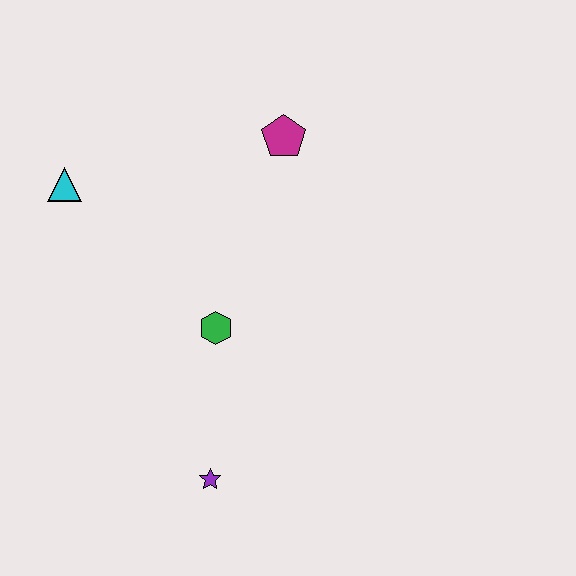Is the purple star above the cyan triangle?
No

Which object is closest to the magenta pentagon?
The green hexagon is closest to the magenta pentagon.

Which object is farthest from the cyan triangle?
The purple star is farthest from the cyan triangle.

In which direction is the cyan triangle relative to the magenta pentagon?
The cyan triangle is to the left of the magenta pentagon.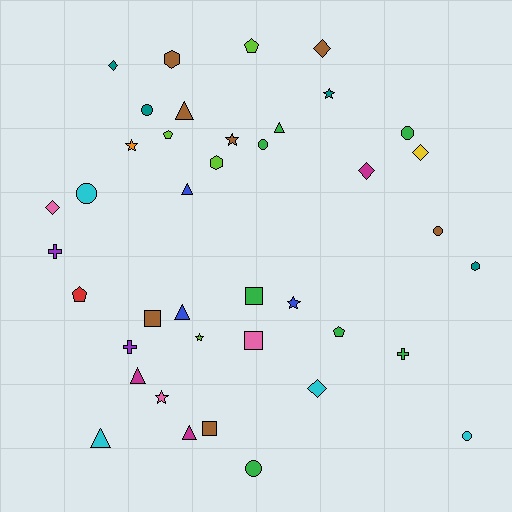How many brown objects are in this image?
There are 7 brown objects.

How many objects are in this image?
There are 40 objects.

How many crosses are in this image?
There are 3 crosses.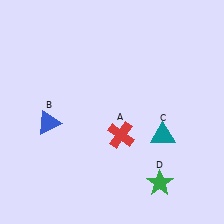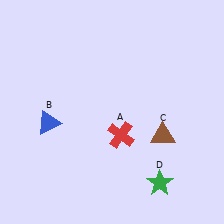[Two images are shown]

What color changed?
The triangle (C) changed from teal in Image 1 to brown in Image 2.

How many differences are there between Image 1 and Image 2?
There is 1 difference between the two images.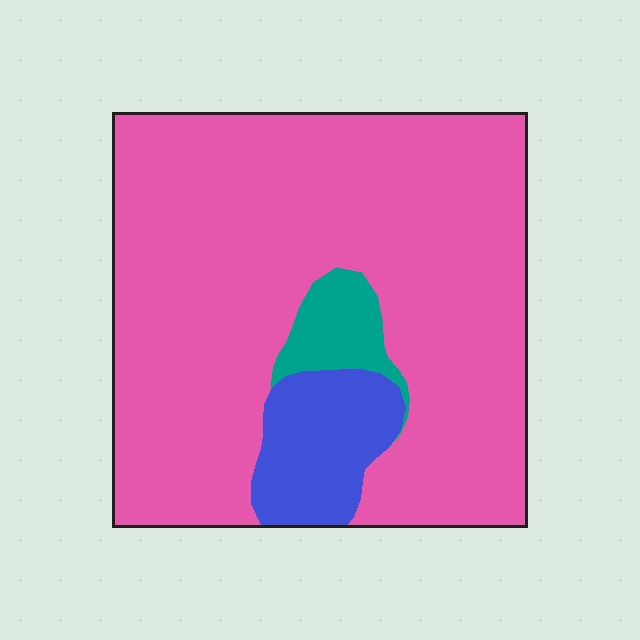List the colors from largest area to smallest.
From largest to smallest: pink, blue, teal.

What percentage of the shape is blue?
Blue covers about 10% of the shape.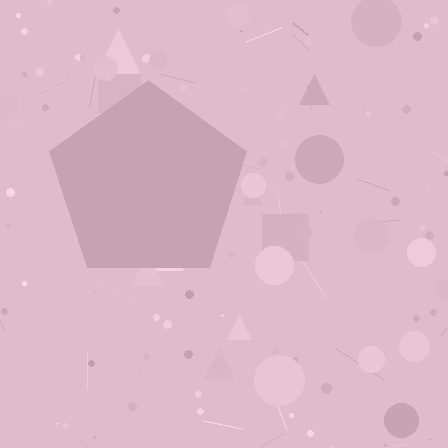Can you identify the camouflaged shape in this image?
The camouflaged shape is a pentagon.